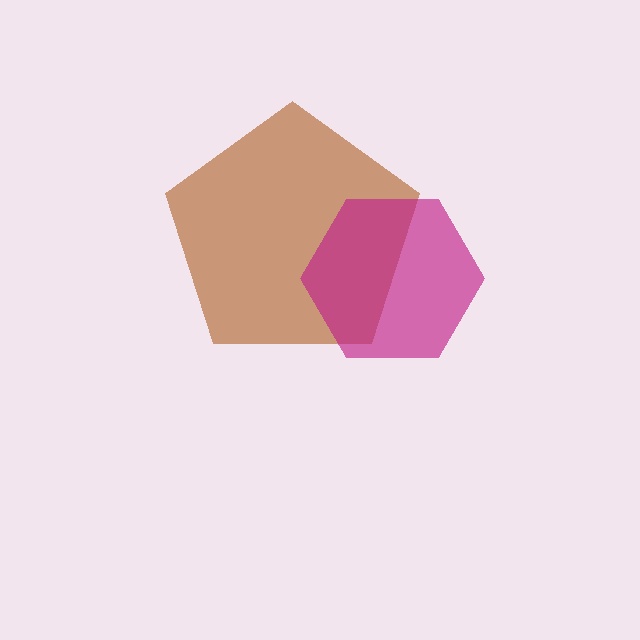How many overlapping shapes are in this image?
There are 2 overlapping shapes in the image.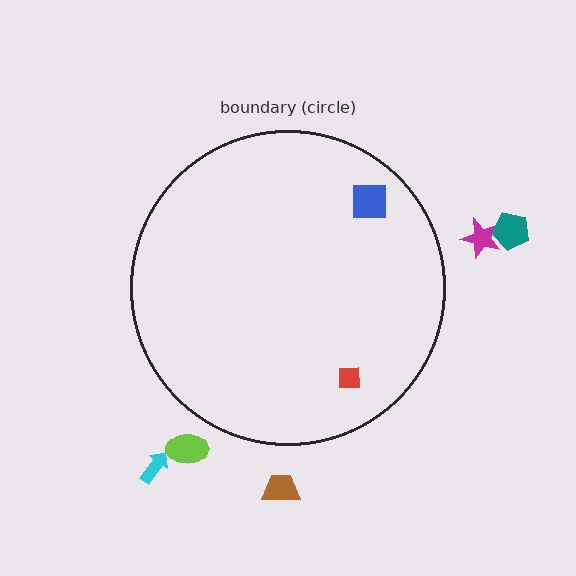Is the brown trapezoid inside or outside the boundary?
Outside.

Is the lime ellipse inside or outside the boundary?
Outside.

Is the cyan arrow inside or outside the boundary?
Outside.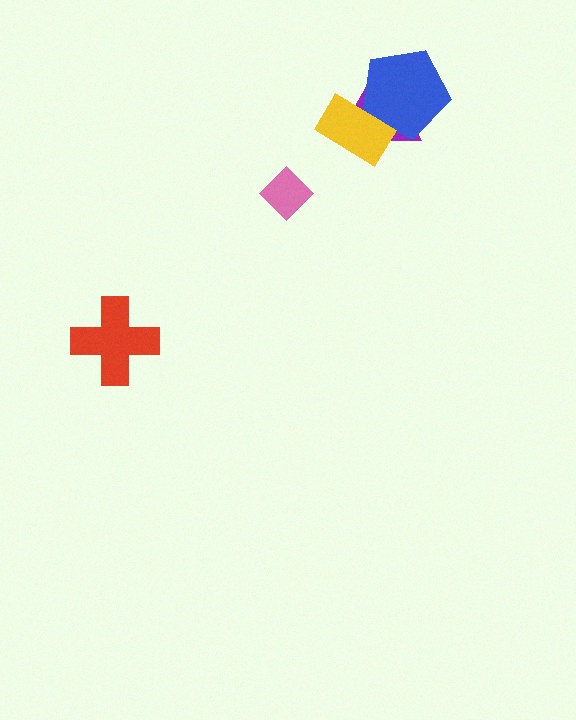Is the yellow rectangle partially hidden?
No, no other shape covers it.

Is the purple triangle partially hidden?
Yes, it is partially covered by another shape.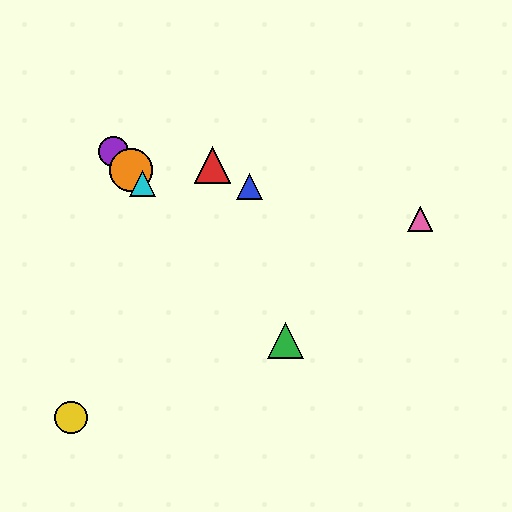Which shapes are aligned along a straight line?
The green triangle, the purple circle, the orange circle, the cyan triangle are aligned along a straight line.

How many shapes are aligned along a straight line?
4 shapes (the green triangle, the purple circle, the orange circle, the cyan triangle) are aligned along a straight line.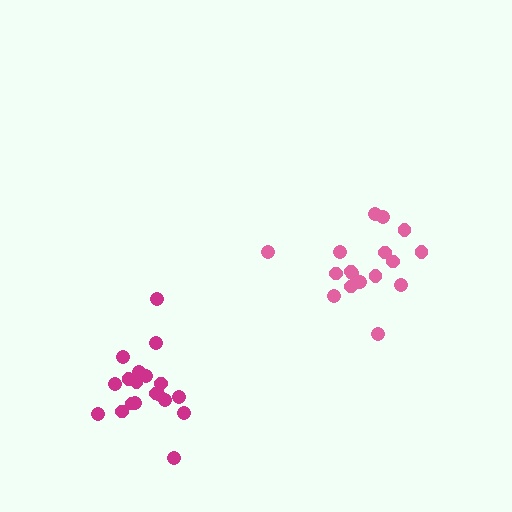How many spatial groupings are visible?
There are 2 spatial groupings.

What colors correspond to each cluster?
The clusters are colored: pink, magenta.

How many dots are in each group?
Group 1: 17 dots, Group 2: 19 dots (36 total).